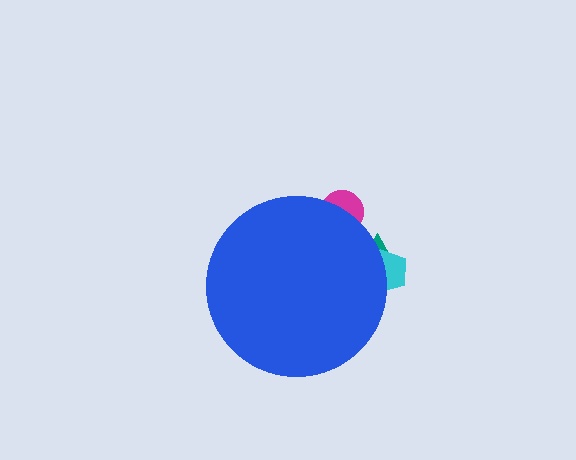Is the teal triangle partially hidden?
Yes, the teal triangle is partially hidden behind the blue circle.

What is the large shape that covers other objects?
A blue circle.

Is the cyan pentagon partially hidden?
Yes, the cyan pentagon is partially hidden behind the blue circle.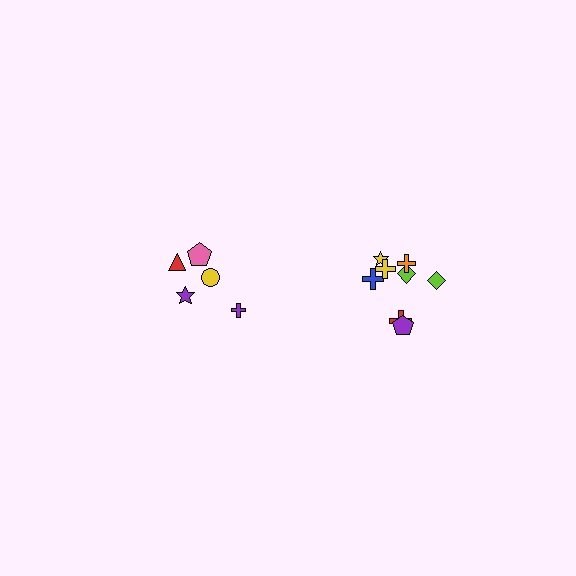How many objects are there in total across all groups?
There are 13 objects.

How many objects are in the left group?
There are 5 objects.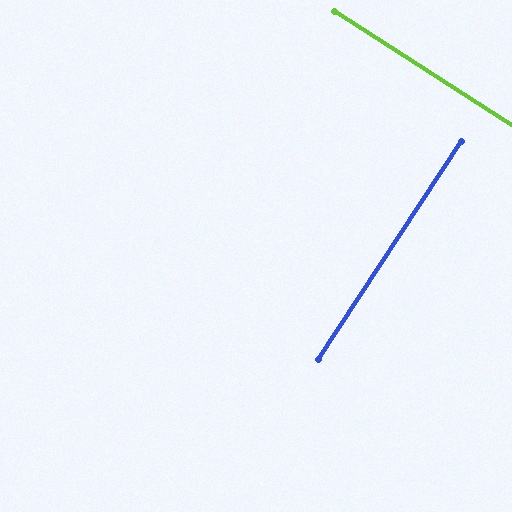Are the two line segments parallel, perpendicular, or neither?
Perpendicular — they meet at approximately 90°.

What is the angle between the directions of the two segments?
Approximately 90 degrees.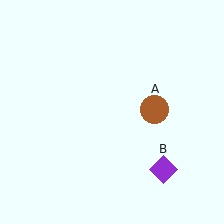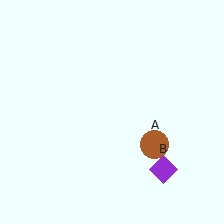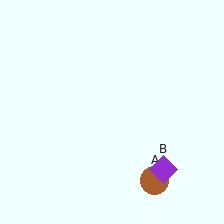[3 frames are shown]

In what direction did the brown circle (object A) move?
The brown circle (object A) moved down.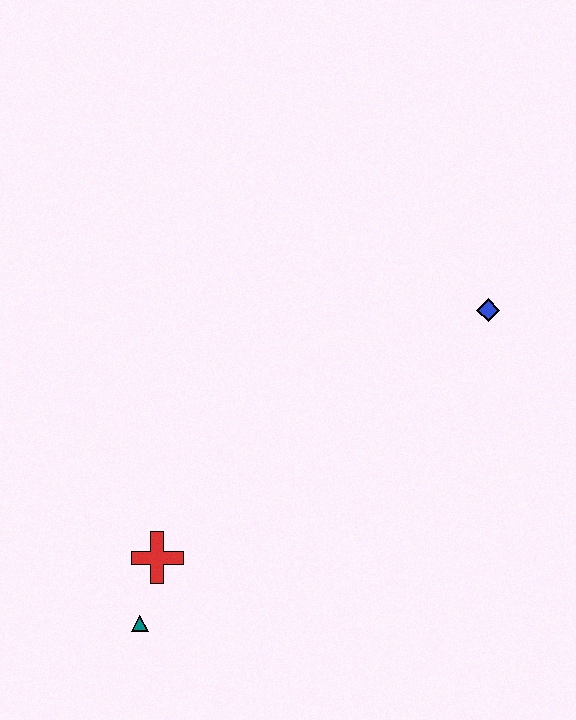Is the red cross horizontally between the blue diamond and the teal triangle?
Yes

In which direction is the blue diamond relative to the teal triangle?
The blue diamond is to the right of the teal triangle.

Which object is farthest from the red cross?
The blue diamond is farthest from the red cross.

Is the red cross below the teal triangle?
No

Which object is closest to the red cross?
The teal triangle is closest to the red cross.